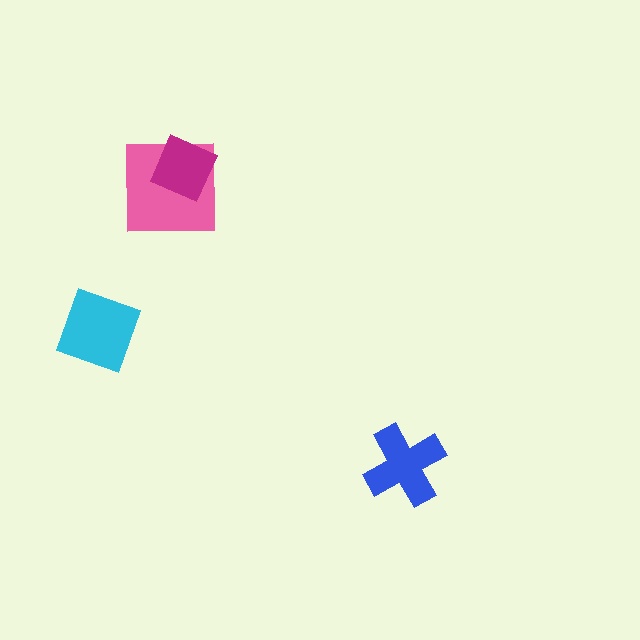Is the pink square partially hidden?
Yes, it is partially covered by another shape.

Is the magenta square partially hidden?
No, no other shape covers it.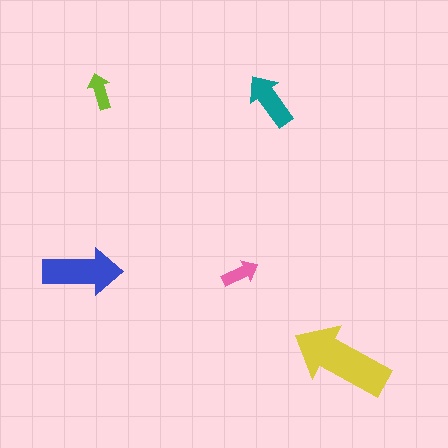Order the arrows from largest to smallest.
the yellow one, the blue one, the teal one, the pink one, the lime one.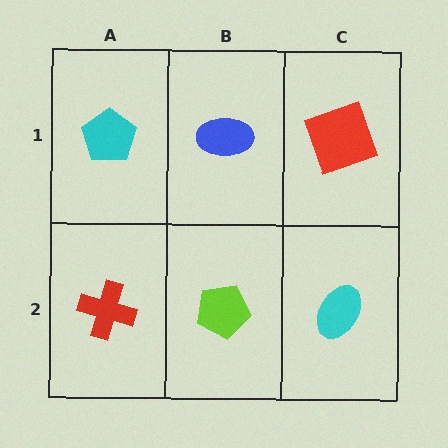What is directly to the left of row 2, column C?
A lime pentagon.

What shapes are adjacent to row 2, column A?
A cyan pentagon (row 1, column A), a lime pentagon (row 2, column B).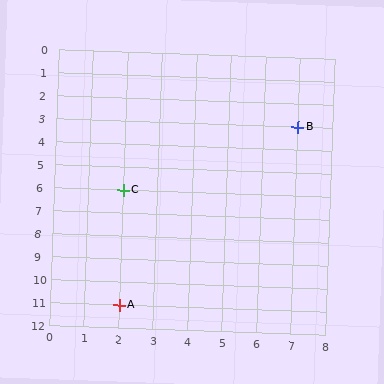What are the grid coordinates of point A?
Point A is at grid coordinates (2, 11).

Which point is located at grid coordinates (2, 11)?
Point A is at (2, 11).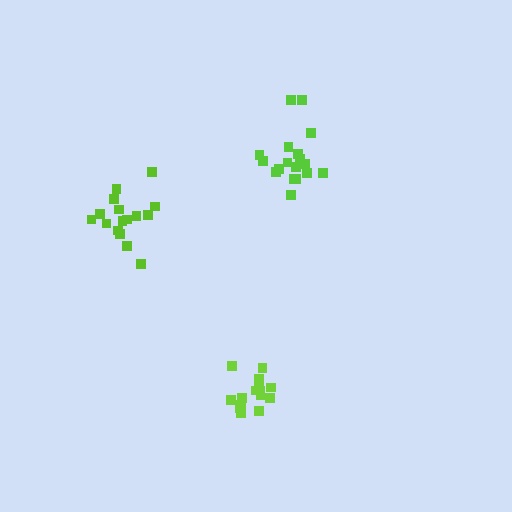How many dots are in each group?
Group 1: 16 dots, Group 2: 18 dots, Group 3: 15 dots (49 total).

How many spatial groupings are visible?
There are 3 spatial groupings.